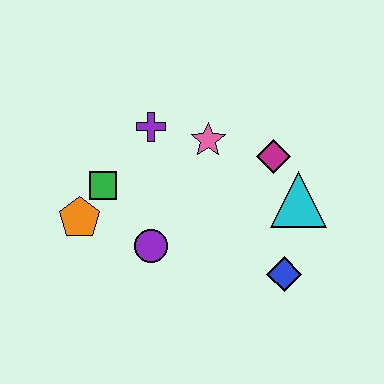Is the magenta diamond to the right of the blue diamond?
No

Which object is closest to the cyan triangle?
The magenta diamond is closest to the cyan triangle.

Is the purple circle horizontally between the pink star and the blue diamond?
No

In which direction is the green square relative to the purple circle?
The green square is above the purple circle.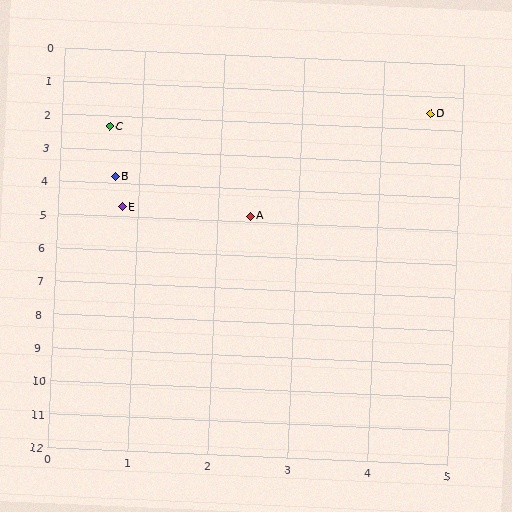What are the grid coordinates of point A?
Point A is at approximately (2.4, 4.8).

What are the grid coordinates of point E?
Point E is at approximately (0.8, 4.7).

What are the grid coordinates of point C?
Point C is at approximately (0.6, 2.3).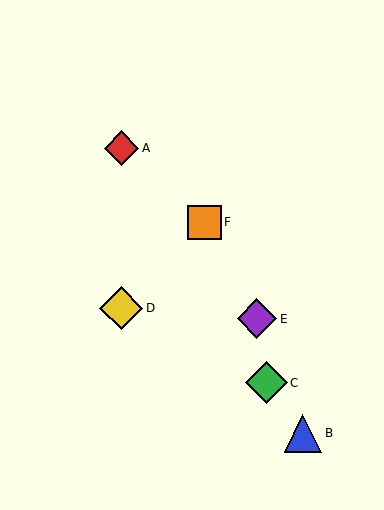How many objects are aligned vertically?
2 objects (A, D) are aligned vertically.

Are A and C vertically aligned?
No, A is at x≈121 and C is at x≈266.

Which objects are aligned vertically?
Objects A, D are aligned vertically.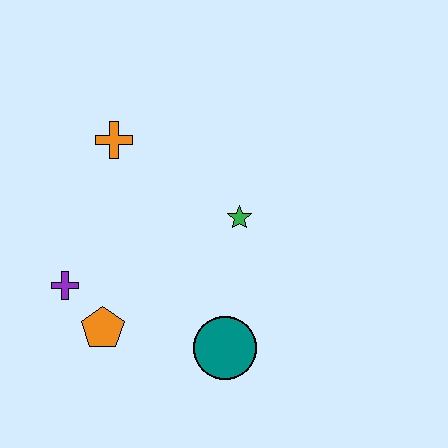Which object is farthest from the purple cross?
The green star is farthest from the purple cross.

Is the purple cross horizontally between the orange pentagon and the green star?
No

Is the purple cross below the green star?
Yes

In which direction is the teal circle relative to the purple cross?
The teal circle is to the right of the purple cross.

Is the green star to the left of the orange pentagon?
No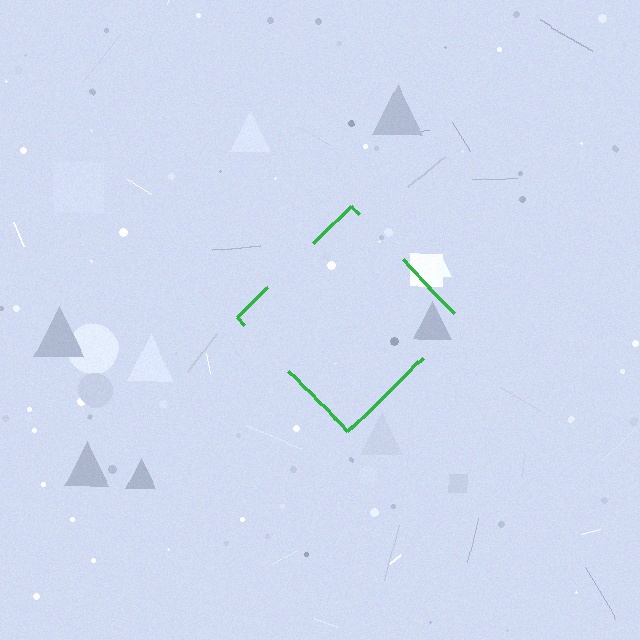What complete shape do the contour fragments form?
The contour fragments form a diamond.